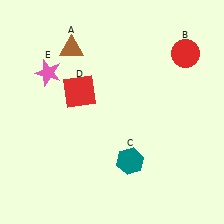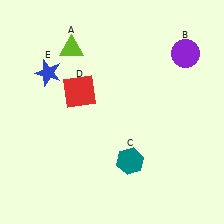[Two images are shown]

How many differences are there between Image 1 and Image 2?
There are 3 differences between the two images.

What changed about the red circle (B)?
In Image 1, B is red. In Image 2, it changed to purple.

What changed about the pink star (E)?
In Image 1, E is pink. In Image 2, it changed to blue.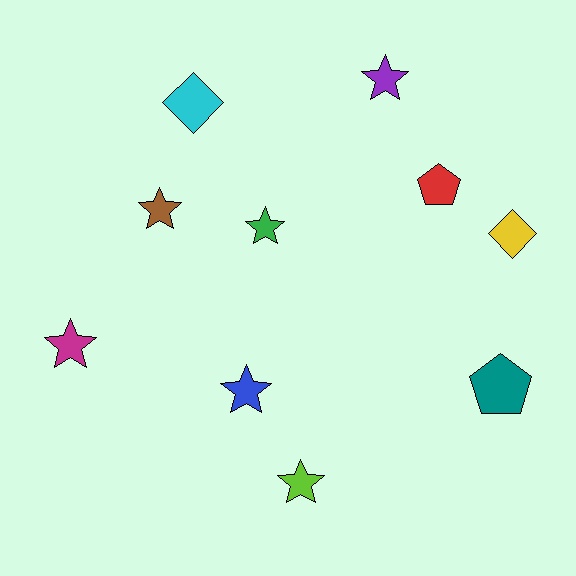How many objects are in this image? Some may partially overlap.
There are 10 objects.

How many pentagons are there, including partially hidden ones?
There are 2 pentagons.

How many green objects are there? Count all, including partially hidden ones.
There is 1 green object.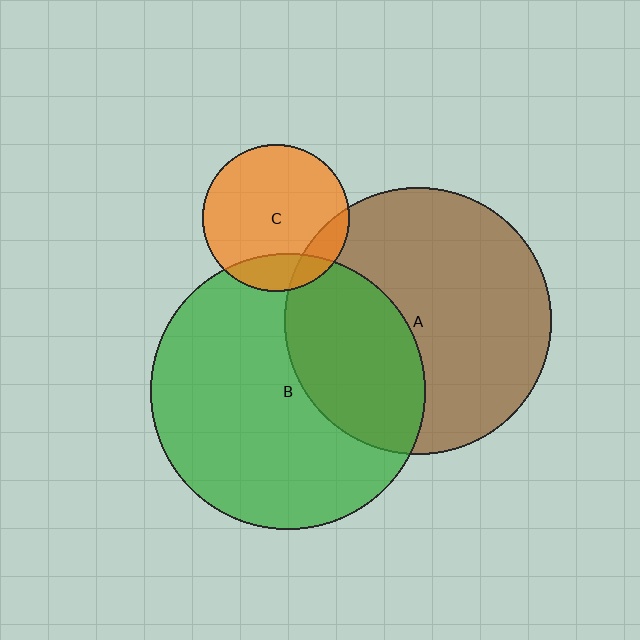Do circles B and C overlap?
Yes.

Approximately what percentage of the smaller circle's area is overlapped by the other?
Approximately 15%.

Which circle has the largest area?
Circle B (green).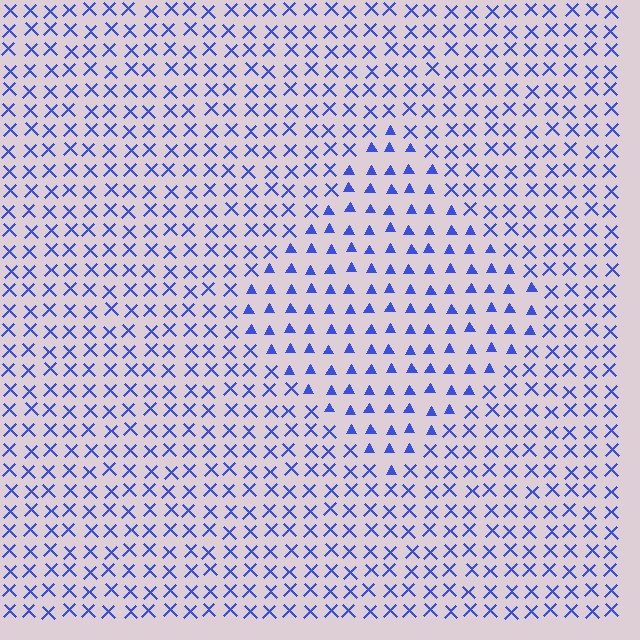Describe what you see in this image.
The image is filled with small blue elements arranged in a uniform grid. A diamond-shaped region contains triangles, while the surrounding area contains X marks. The boundary is defined purely by the change in element shape.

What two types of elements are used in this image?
The image uses triangles inside the diamond region and X marks outside it.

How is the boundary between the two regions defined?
The boundary is defined by a change in element shape: triangles inside vs. X marks outside. All elements share the same color and spacing.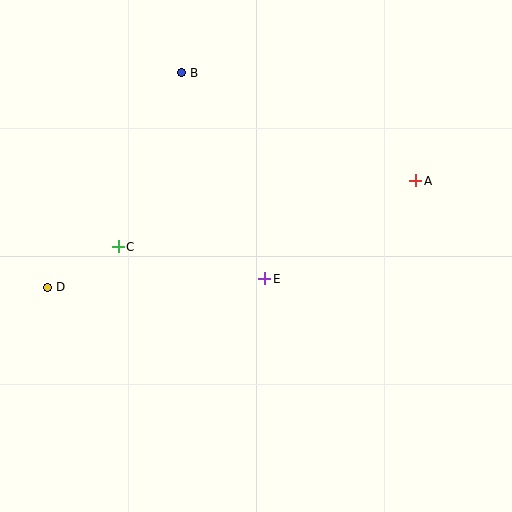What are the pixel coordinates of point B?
Point B is at (182, 73).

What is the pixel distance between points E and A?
The distance between E and A is 180 pixels.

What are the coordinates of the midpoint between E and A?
The midpoint between E and A is at (340, 230).